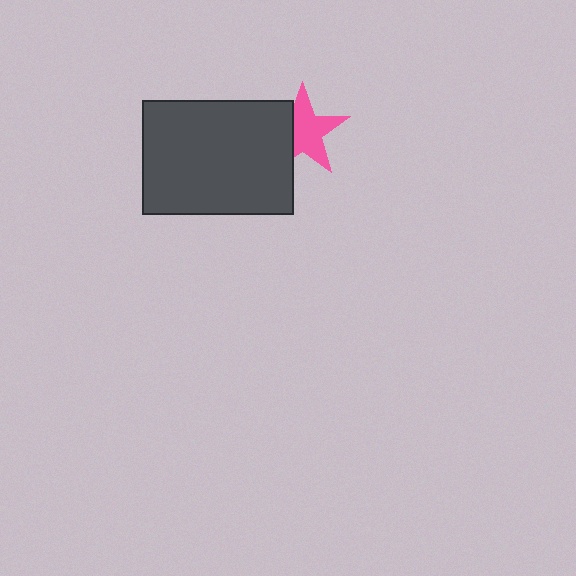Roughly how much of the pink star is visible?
Most of it is visible (roughly 68%).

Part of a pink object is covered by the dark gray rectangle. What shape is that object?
It is a star.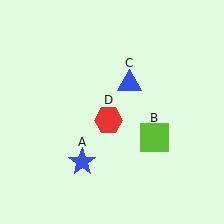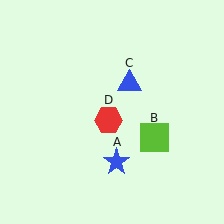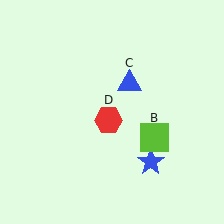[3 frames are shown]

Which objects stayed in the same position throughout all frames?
Lime square (object B) and blue triangle (object C) and red hexagon (object D) remained stationary.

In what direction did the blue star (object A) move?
The blue star (object A) moved right.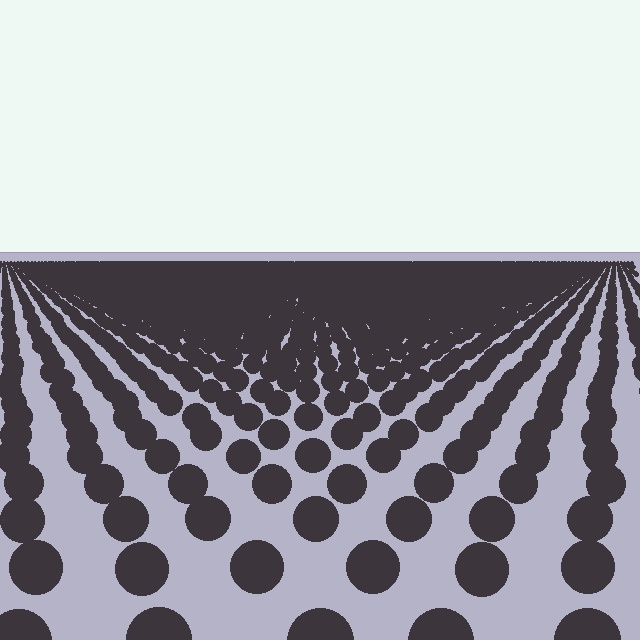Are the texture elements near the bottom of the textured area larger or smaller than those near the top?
Larger. Near the bottom, elements are closer to the viewer and appear at a bigger on-screen size.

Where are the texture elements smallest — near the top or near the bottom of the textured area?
Near the top.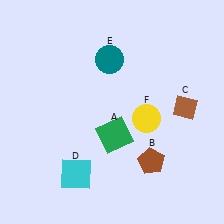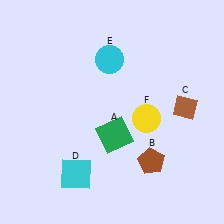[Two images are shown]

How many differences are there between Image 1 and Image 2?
There is 1 difference between the two images.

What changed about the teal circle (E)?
In Image 1, E is teal. In Image 2, it changed to cyan.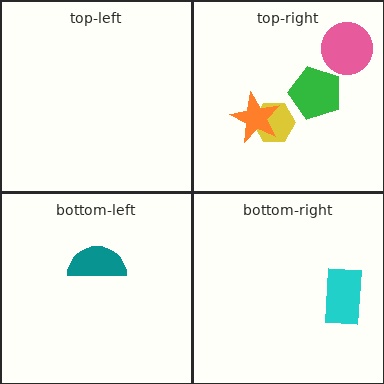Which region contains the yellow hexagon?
The top-right region.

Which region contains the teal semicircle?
The bottom-left region.